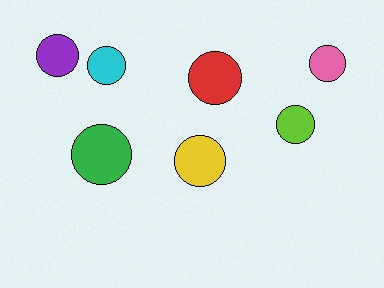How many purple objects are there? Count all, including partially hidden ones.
There is 1 purple object.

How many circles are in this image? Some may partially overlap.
There are 7 circles.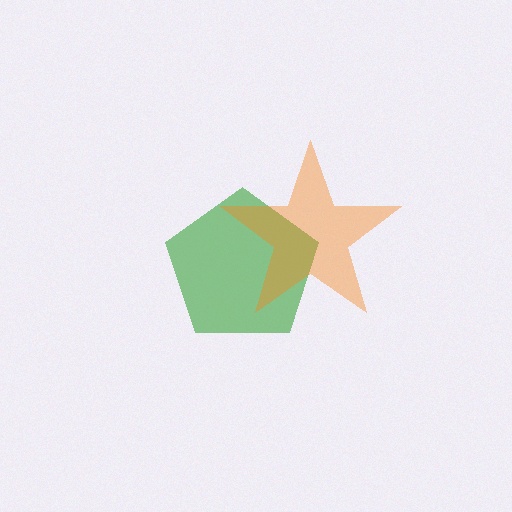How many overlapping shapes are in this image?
There are 2 overlapping shapes in the image.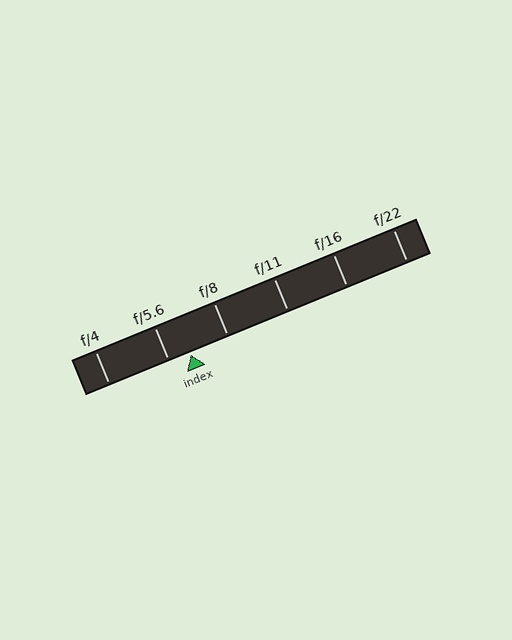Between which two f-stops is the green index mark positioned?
The index mark is between f/5.6 and f/8.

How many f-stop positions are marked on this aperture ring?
There are 6 f-stop positions marked.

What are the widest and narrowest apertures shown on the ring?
The widest aperture shown is f/4 and the narrowest is f/22.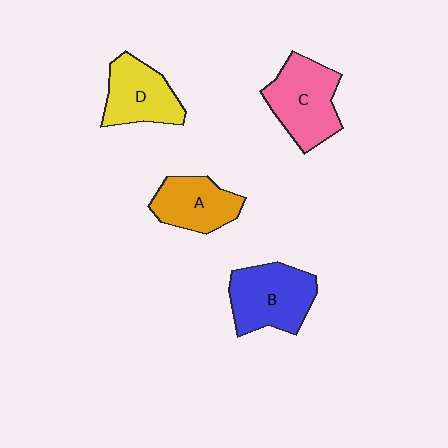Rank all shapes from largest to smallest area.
From largest to smallest: C (pink), B (blue), D (yellow), A (orange).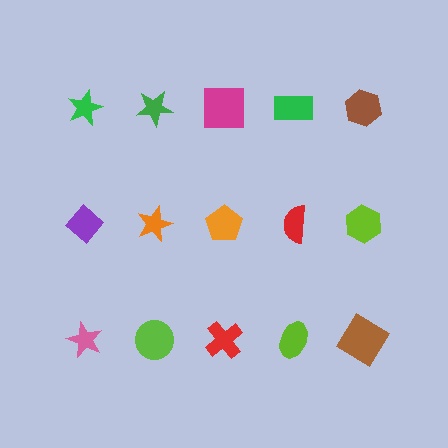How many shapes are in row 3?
5 shapes.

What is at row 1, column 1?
A green star.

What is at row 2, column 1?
A purple diamond.